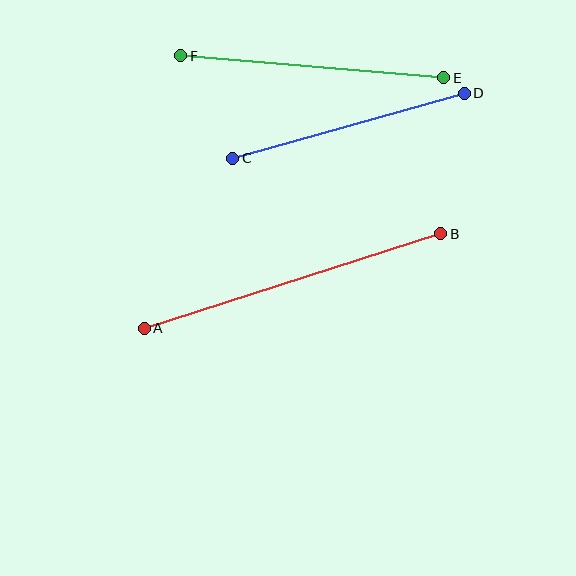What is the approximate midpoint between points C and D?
The midpoint is at approximately (348, 126) pixels.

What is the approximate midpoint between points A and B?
The midpoint is at approximately (292, 281) pixels.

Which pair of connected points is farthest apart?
Points A and B are farthest apart.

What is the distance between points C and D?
The distance is approximately 240 pixels.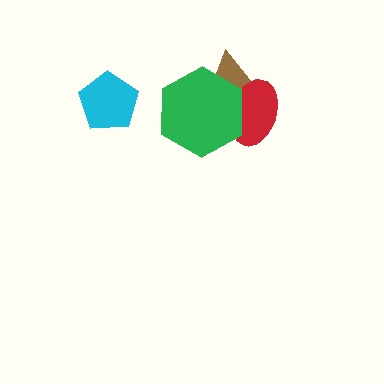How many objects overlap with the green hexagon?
2 objects overlap with the green hexagon.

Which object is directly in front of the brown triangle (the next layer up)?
The red ellipse is directly in front of the brown triangle.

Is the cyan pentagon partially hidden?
No, no other shape covers it.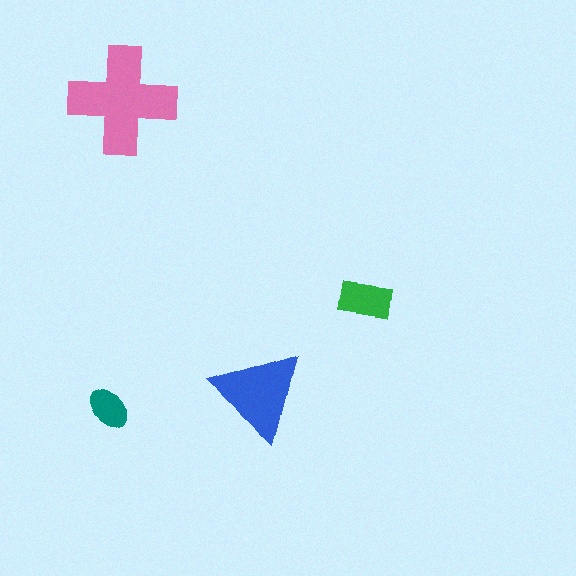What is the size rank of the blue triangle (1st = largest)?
2nd.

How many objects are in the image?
There are 4 objects in the image.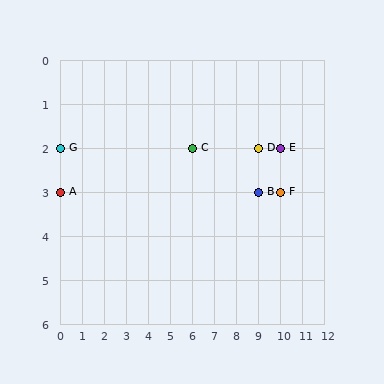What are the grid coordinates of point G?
Point G is at grid coordinates (0, 2).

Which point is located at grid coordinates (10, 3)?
Point F is at (10, 3).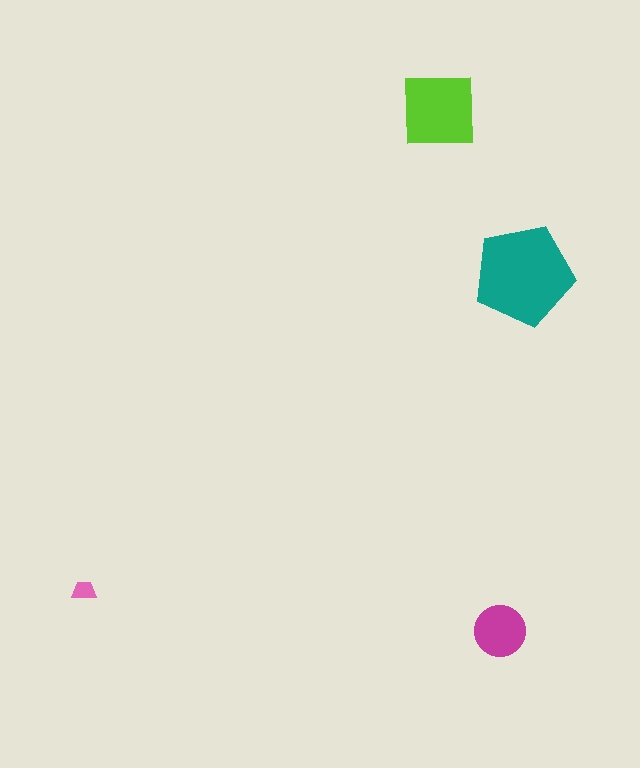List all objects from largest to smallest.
The teal pentagon, the lime square, the magenta circle, the pink trapezoid.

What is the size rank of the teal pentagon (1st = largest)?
1st.